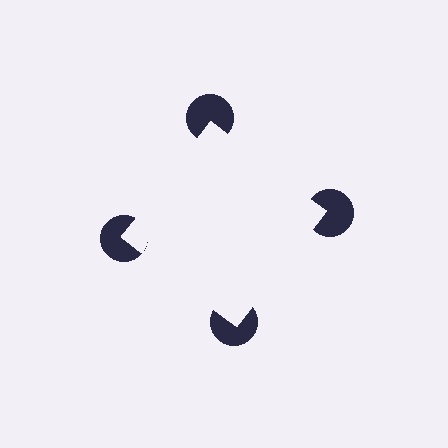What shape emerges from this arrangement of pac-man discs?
An illusory square — its edges are inferred from the aligned wedge cuts in the pac-man discs, not physically drawn.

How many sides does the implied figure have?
4 sides.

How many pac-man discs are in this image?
There are 4 — one at each vertex of the illusory square.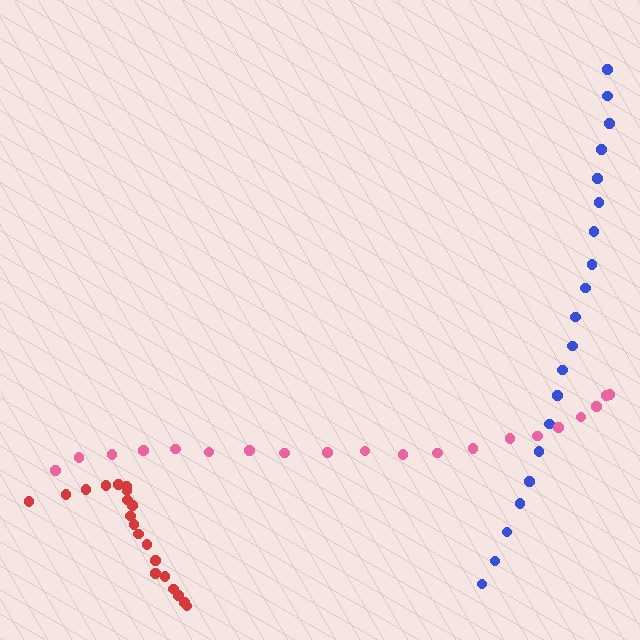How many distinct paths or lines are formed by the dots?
There are 3 distinct paths.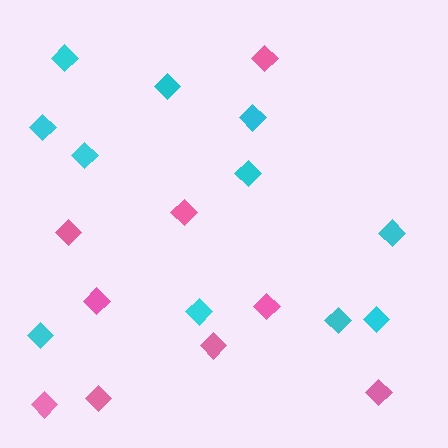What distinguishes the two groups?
There are 2 groups: one group of pink diamonds (9) and one group of cyan diamonds (11).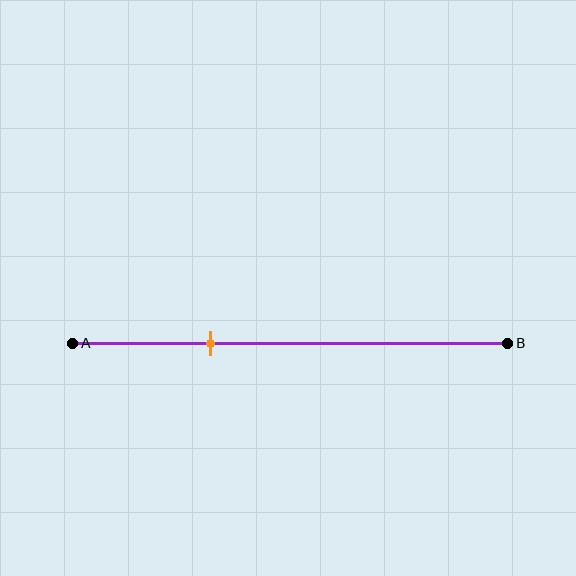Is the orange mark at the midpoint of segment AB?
No, the mark is at about 30% from A, not at the 50% midpoint.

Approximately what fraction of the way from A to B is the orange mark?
The orange mark is approximately 30% of the way from A to B.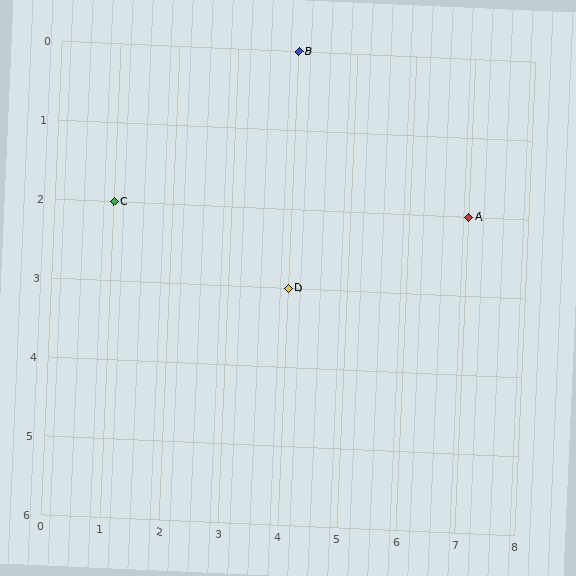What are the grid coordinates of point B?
Point B is at grid coordinates (4, 0).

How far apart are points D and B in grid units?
Points D and B are 3 rows apart.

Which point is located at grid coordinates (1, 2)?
Point C is at (1, 2).